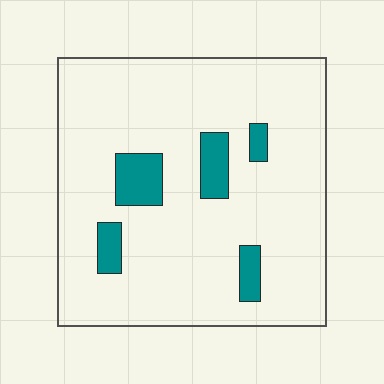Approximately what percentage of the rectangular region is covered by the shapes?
Approximately 10%.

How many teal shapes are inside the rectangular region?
5.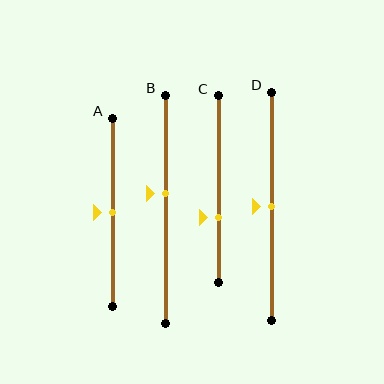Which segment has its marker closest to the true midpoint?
Segment A has its marker closest to the true midpoint.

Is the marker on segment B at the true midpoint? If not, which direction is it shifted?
No, the marker on segment B is shifted upward by about 7% of the segment length.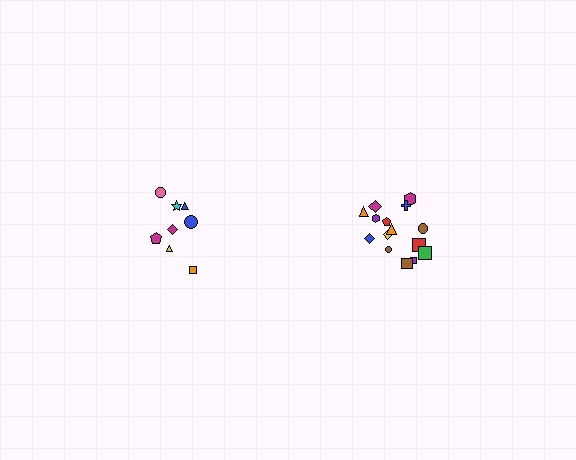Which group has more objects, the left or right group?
The right group.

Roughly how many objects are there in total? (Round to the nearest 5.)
Roughly 25 objects in total.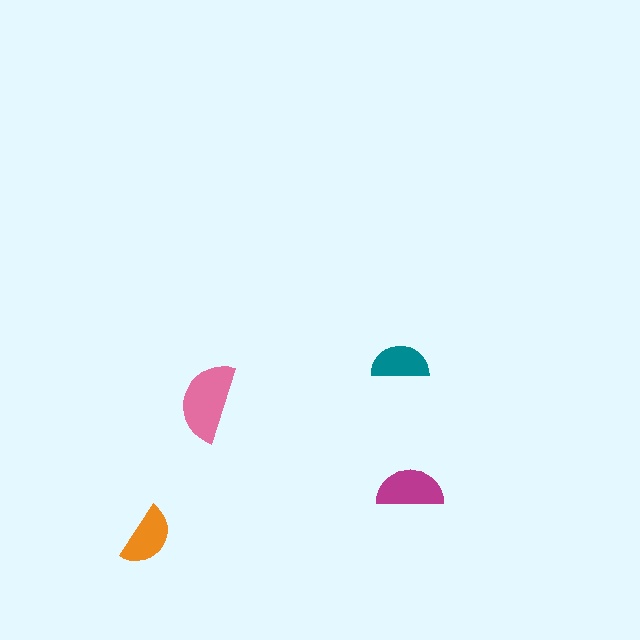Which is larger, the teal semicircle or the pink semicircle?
The pink one.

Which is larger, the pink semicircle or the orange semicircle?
The pink one.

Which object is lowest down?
The orange semicircle is bottommost.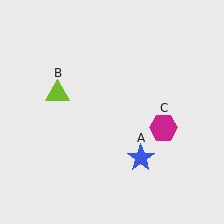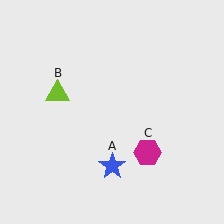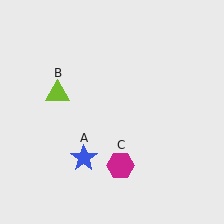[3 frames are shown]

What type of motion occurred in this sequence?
The blue star (object A), magenta hexagon (object C) rotated clockwise around the center of the scene.